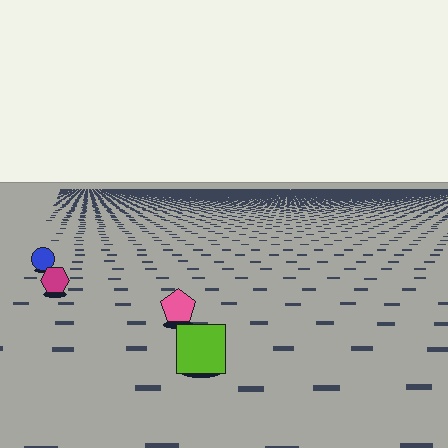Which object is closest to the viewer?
The lime square is closest. The texture marks near it are larger and more spread out.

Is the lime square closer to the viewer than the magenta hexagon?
Yes. The lime square is closer — you can tell from the texture gradient: the ground texture is coarser near it.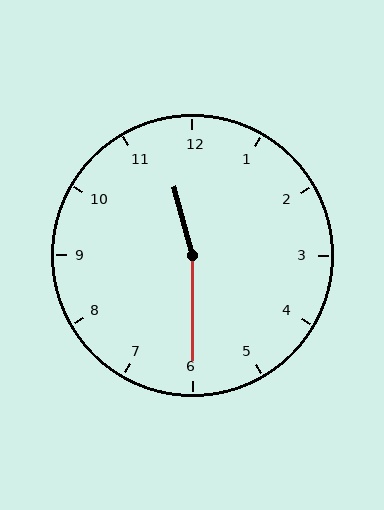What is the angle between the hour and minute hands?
Approximately 165 degrees.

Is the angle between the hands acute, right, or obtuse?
It is obtuse.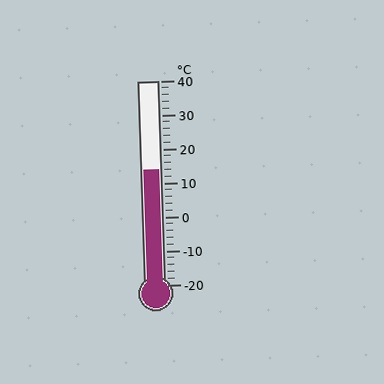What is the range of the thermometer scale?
The thermometer scale ranges from -20°C to 40°C.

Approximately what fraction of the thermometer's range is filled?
The thermometer is filled to approximately 55% of its range.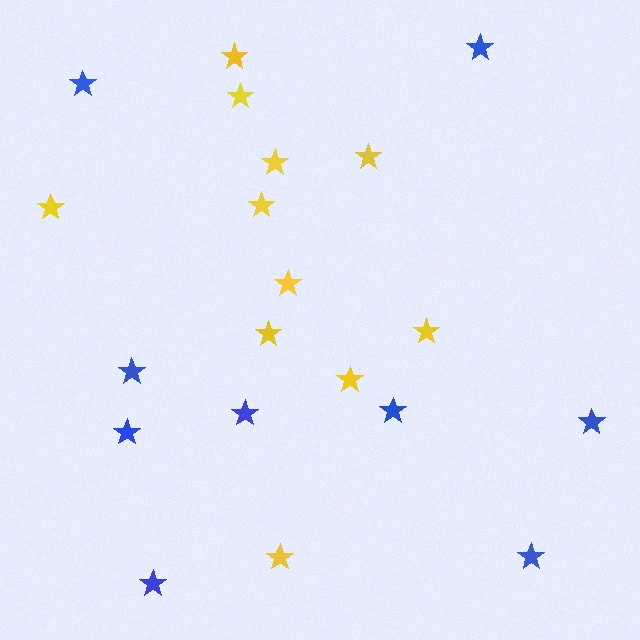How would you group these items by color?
There are 2 groups: one group of yellow stars (11) and one group of blue stars (9).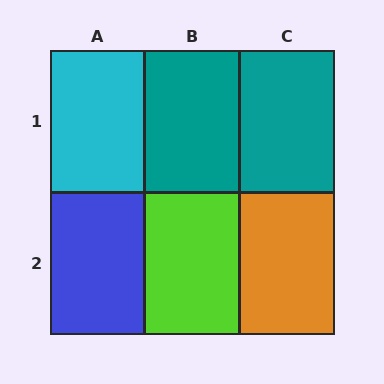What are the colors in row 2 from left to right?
Blue, lime, orange.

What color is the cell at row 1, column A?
Cyan.